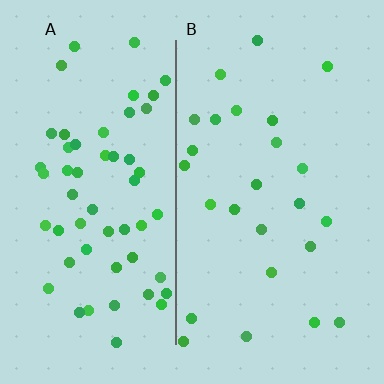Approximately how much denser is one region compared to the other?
Approximately 2.3× — region A over region B.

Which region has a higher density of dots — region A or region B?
A (the left).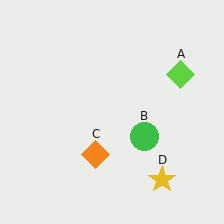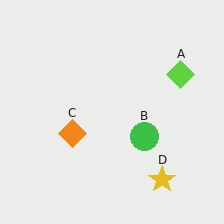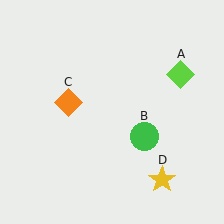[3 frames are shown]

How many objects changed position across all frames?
1 object changed position: orange diamond (object C).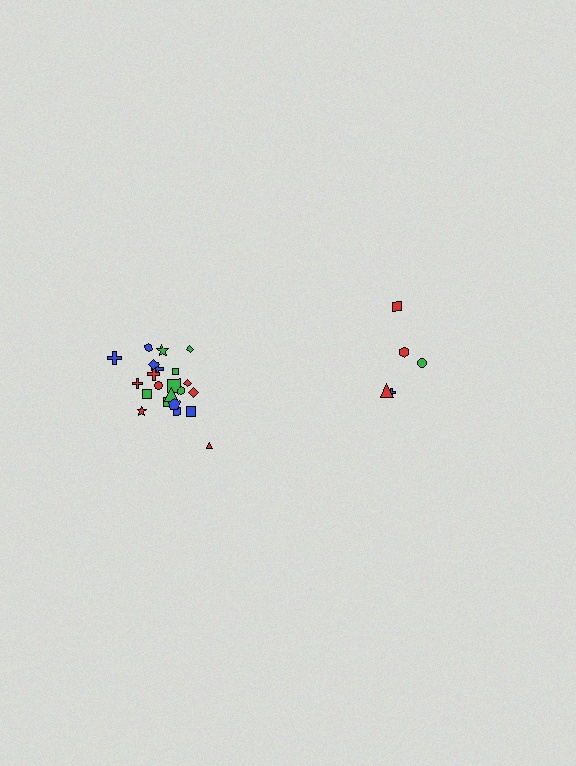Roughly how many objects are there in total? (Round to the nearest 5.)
Roughly 25 objects in total.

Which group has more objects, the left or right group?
The left group.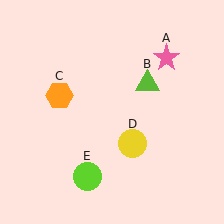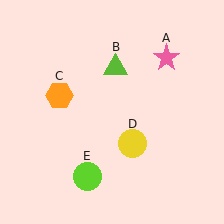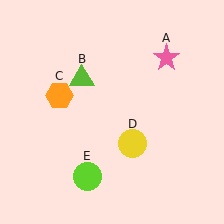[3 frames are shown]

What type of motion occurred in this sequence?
The lime triangle (object B) rotated counterclockwise around the center of the scene.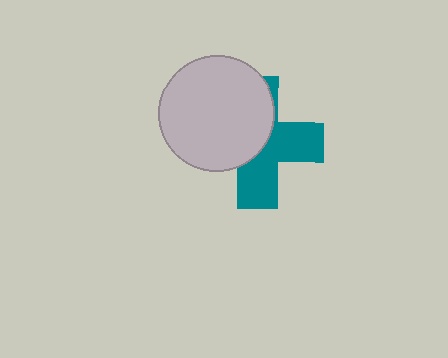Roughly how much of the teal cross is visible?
About half of it is visible (roughly 49%).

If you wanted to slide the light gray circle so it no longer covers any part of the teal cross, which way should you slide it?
Slide it toward the upper-left — that is the most direct way to separate the two shapes.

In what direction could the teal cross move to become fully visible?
The teal cross could move toward the lower-right. That would shift it out from behind the light gray circle entirely.